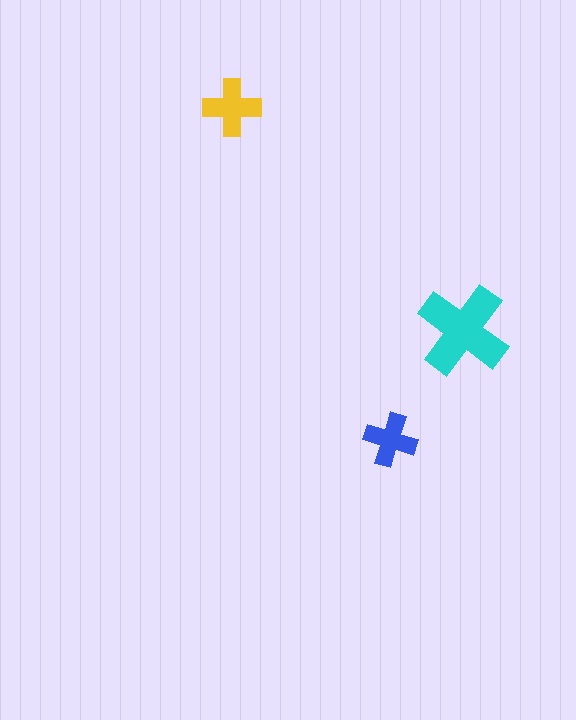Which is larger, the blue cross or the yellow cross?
The yellow one.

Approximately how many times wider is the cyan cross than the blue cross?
About 1.5 times wider.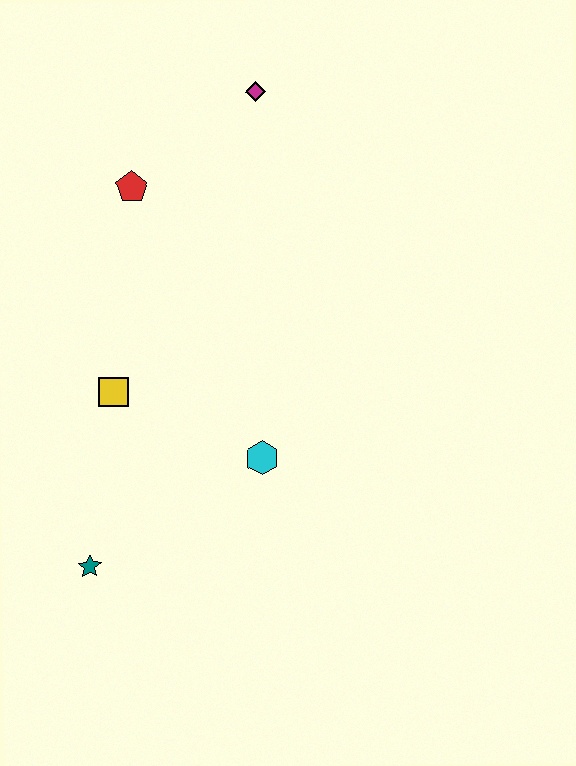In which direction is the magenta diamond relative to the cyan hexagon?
The magenta diamond is above the cyan hexagon.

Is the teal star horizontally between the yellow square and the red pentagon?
No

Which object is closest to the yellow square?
The cyan hexagon is closest to the yellow square.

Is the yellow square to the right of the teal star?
Yes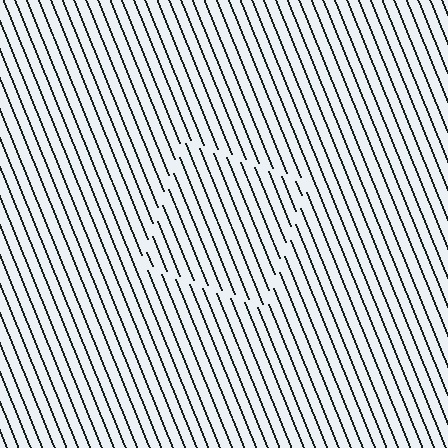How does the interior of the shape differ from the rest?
The interior of the shape contains the same grating, shifted by half a period — the contour is defined by the phase discontinuity where line-ends from the inner and outer gratings abut.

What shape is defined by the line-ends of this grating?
An illusory square. The interior of the shape contains the same grating, shifted by half a period — the contour is defined by the phase discontinuity where line-ends from the inner and outer gratings abut.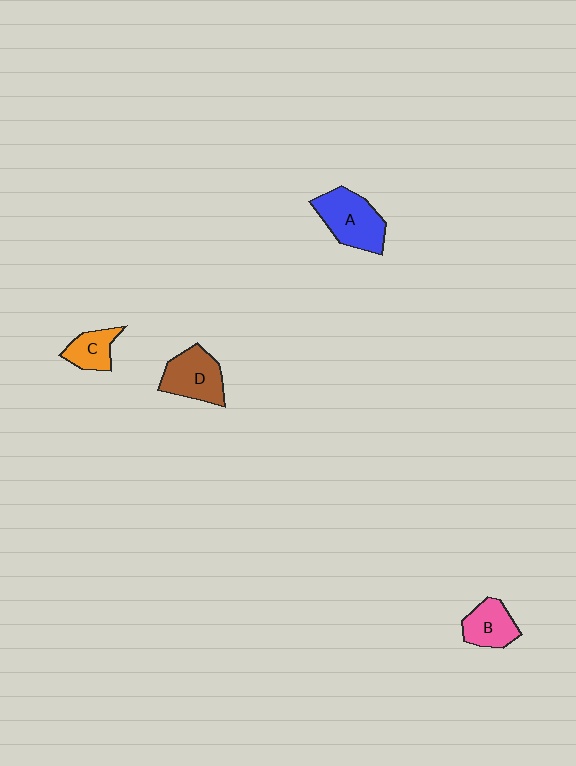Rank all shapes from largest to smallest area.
From largest to smallest: A (blue), D (brown), B (pink), C (orange).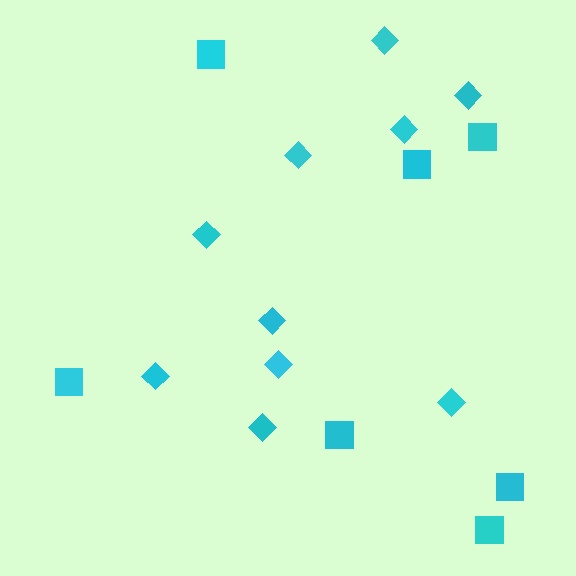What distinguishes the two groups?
There are 2 groups: one group of squares (7) and one group of diamonds (10).